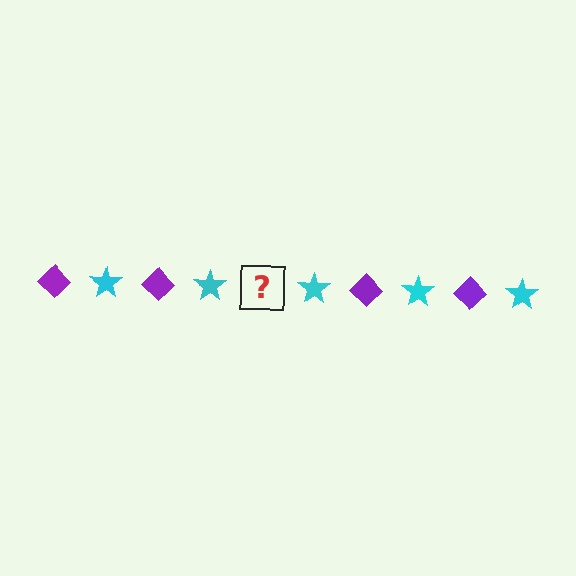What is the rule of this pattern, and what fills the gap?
The rule is that the pattern alternates between purple diamond and cyan star. The gap should be filled with a purple diamond.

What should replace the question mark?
The question mark should be replaced with a purple diamond.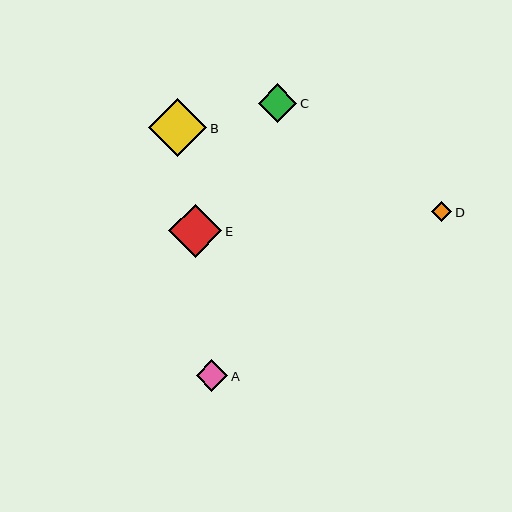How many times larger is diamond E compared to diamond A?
Diamond E is approximately 1.7 times the size of diamond A.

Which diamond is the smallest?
Diamond D is the smallest with a size of approximately 20 pixels.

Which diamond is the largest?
Diamond B is the largest with a size of approximately 58 pixels.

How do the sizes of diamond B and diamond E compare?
Diamond B and diamond E are approximately the same size.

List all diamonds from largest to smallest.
From largest to smallest: B, E, C, A, D.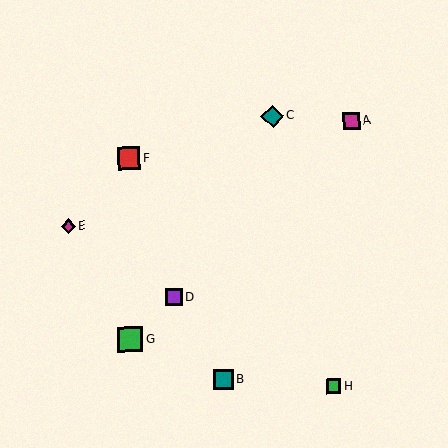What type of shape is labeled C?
Shape C is a teal diamond.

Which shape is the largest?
The green square (labeled G) is the largest.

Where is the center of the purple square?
The center of the purple square is at (174, 298).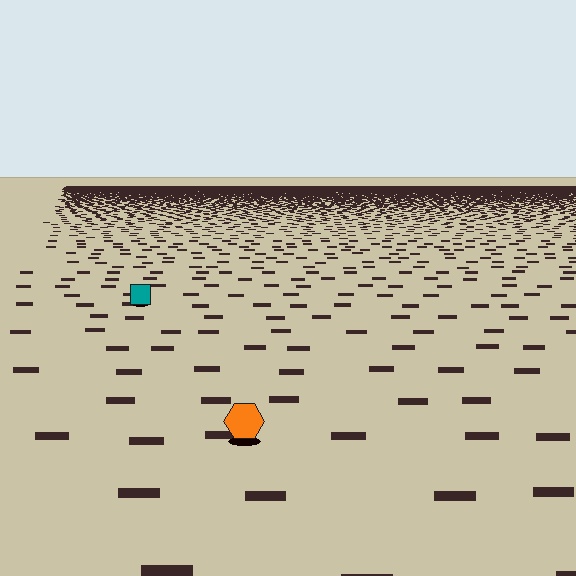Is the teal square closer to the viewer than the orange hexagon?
No. The orange hexagon is closer — you can tell from the texture gradient: the ground texture is coarser near it.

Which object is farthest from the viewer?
The teal square is farthest from the viewer. It appears smaller and the ground texture around it is denser.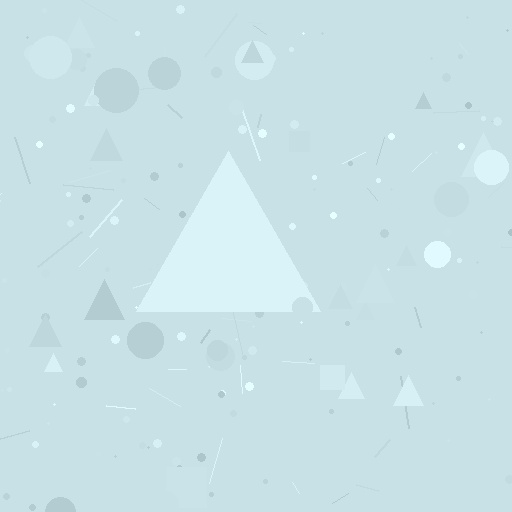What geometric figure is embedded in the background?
A triangle is embedded in the background.